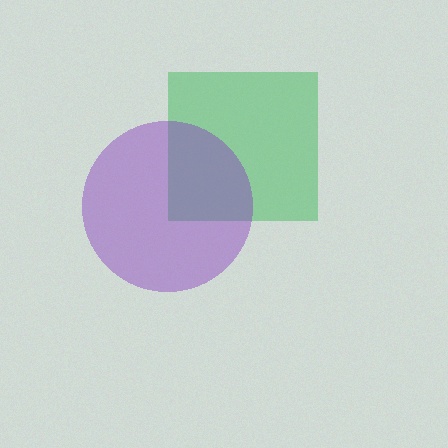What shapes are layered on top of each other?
The layered shapes are: a green square, a purple circle.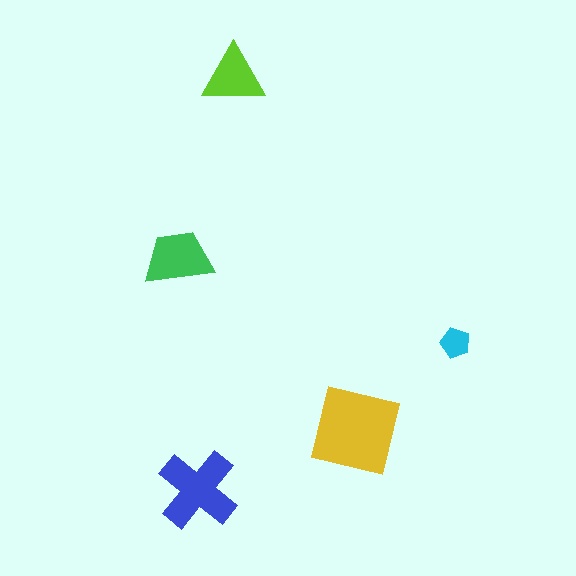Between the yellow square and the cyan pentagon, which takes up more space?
The yellow square.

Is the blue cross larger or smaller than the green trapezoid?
Larger.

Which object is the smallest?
The cyan pentagon.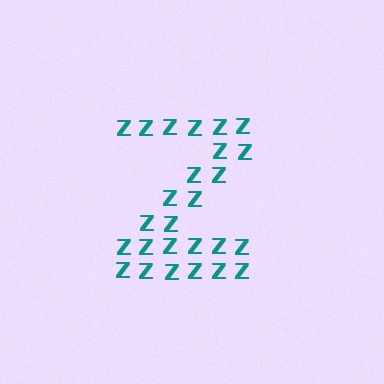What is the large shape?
The large shape is the letter Z.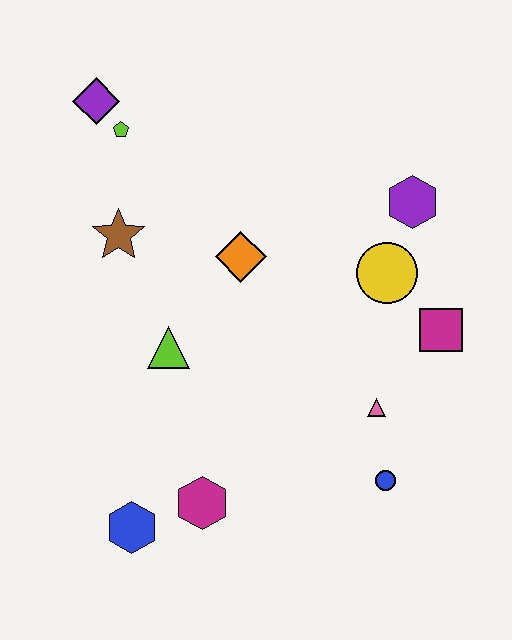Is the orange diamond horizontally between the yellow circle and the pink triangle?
No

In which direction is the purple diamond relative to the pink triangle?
The purple diamond is above the pink triangle.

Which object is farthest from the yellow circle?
The blue hexagon is farthest from the yellow circle.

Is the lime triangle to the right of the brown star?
Yes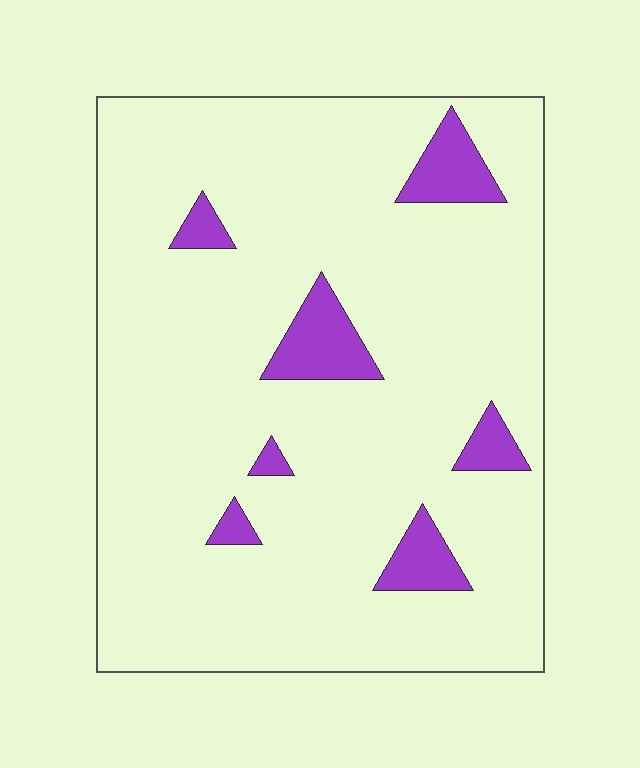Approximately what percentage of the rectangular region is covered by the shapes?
Approximately 10%.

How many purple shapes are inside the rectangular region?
7.